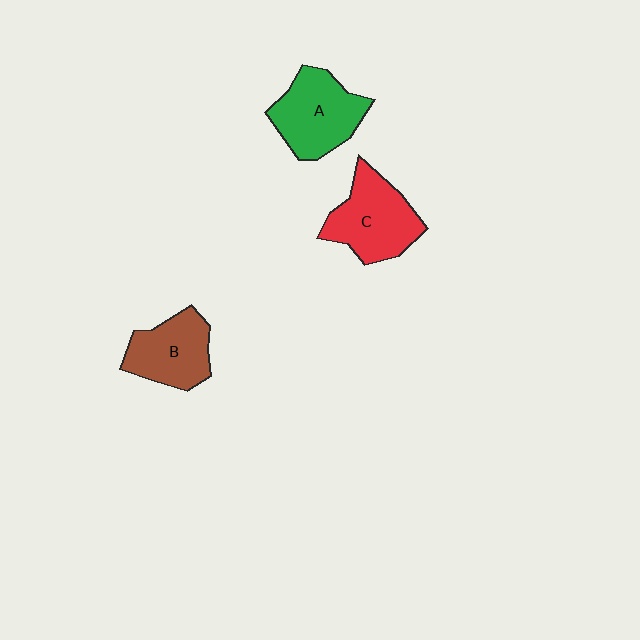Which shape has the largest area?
Shape C (red).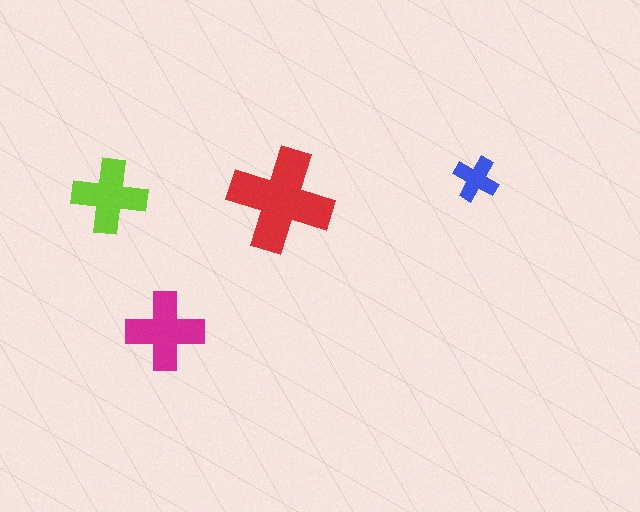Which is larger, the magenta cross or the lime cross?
The magenta one.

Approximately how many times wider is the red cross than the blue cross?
About 2.5 times wider.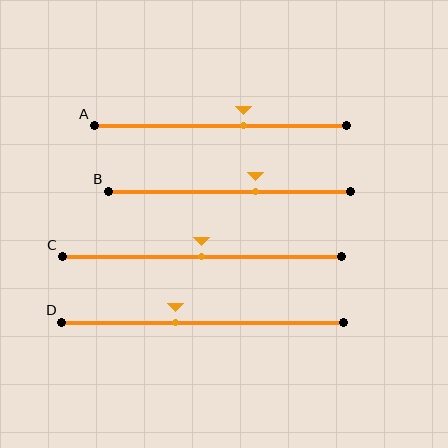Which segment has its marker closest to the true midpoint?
Segment C has its marker closest to the true midpoint.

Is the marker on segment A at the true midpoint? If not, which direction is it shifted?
No, the marker on segment A is shifted to the right by about 9% of the segment length.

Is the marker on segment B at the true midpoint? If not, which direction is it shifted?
No, the marker on segment B is shifted to the right by about 11% of the segment length.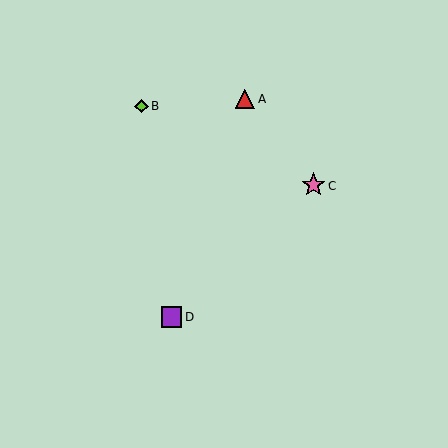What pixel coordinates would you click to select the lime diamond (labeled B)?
Click at (141, 106) to select the lime diamond B.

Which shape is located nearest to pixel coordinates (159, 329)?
The purple square (labeled D) at (171, 317) is nearest to that location.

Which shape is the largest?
The pink star (labeled C) is the largest.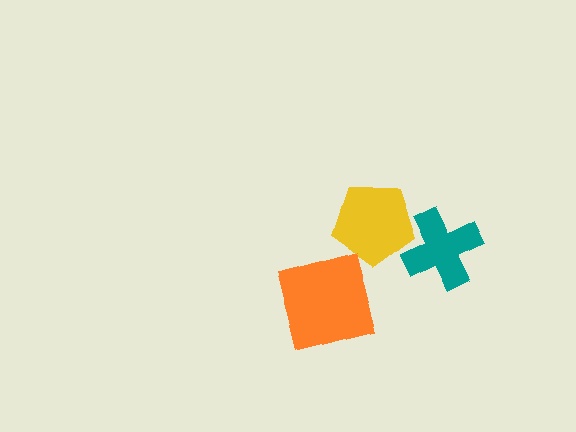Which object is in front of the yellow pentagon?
The teal cross is in front of the yellow pentagon.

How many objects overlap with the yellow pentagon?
1 object overlaps with the yellow pentagon.